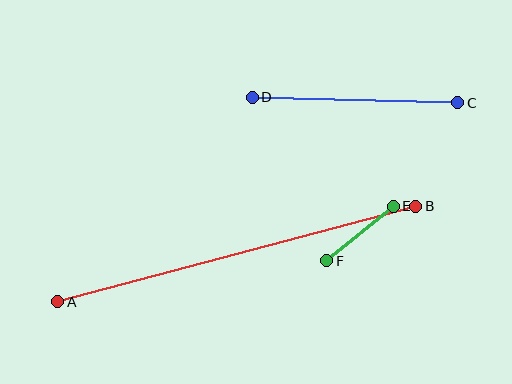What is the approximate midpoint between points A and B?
The midpoint is at approximately (237, 254) pixels.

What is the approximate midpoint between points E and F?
The midpoint is at approximately (360, 234) pixels.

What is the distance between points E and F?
The distance is approximately 86 pixels.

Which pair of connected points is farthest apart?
Points A and B are farthest apart.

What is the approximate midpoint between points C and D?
The midpoint is at approximately (355, 100) pixels.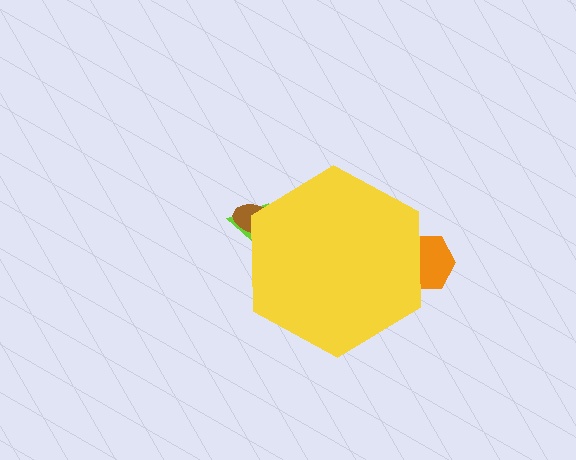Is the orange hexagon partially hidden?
Yes, the orange hexagon is partially hidden behind the yellow hexagon.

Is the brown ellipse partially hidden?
Yes, the brown ellipse is partially hidden behind the yellow hexagon.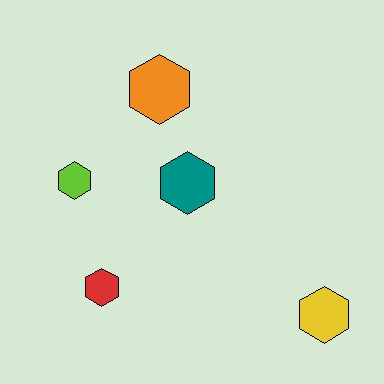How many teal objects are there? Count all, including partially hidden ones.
There is 1 teal object.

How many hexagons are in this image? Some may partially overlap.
There are 5 hexagons.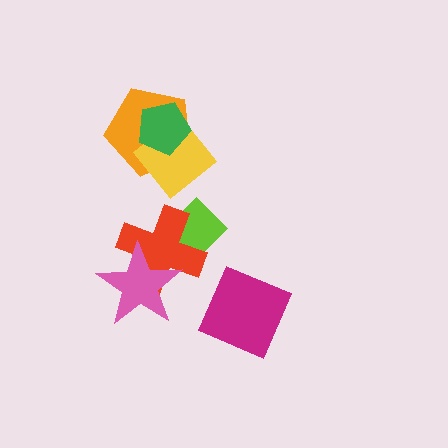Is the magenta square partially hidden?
No, no other shape covers it.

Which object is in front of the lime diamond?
The red cross is in front of the lime diamond.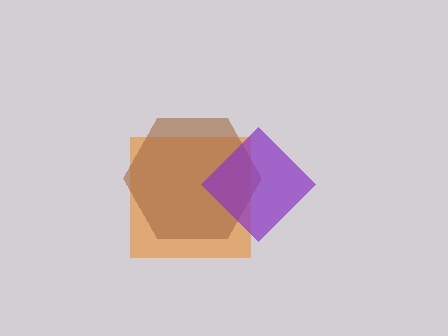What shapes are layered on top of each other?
The layered shapes are: an orange square, a brown hexagon, a purple diamond.